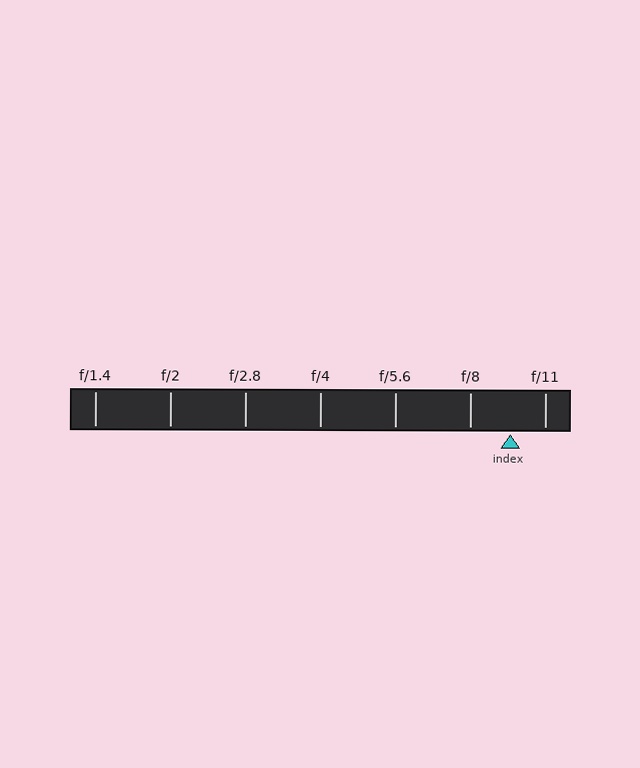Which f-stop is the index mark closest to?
The index mark is closest to f/11.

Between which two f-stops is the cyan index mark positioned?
The index mark is between f/8 and f/11.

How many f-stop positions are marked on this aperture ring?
There are 7 f-stop positions marked.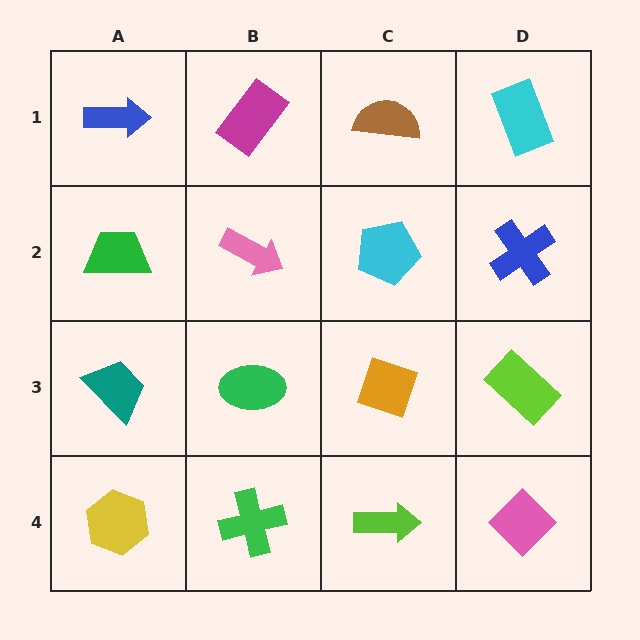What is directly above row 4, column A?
A teal trapezoid.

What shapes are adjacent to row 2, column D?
A cyan rectangle (row 1, column D), a lime rectangle (row 3, column D), a cyan pentagon (row 2, column C).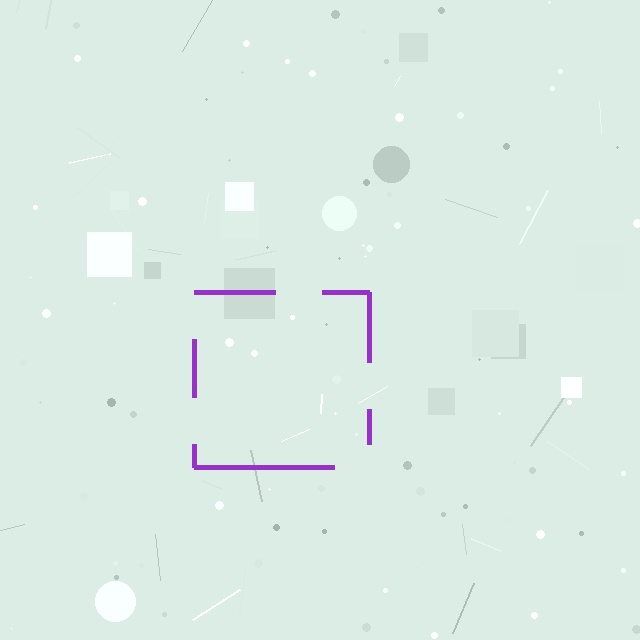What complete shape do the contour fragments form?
The contour fragments form a square.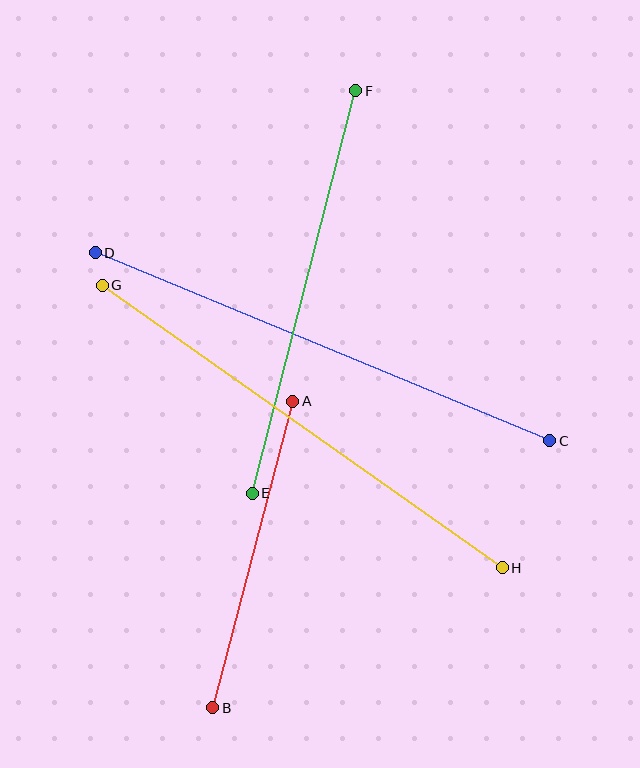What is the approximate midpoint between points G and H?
The midpoint is at approximately (302, 426) pixels.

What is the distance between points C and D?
The distance is approximately 492 pixels.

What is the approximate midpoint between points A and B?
The midpoint is at approximately (253, 555) pixels.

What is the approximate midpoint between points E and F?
The midpoint is at approximately (304, 292) pixels.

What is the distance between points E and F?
The distance is approximately 415 pixels.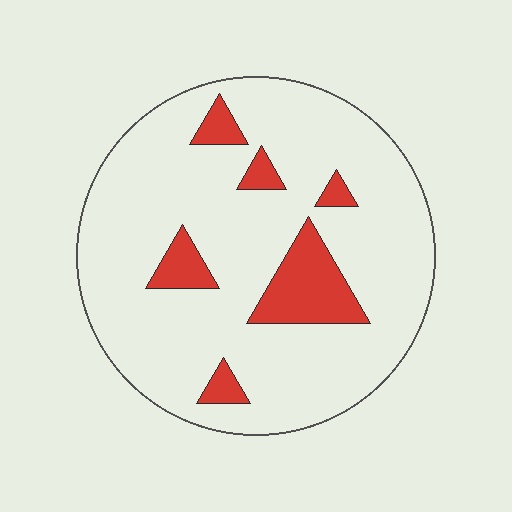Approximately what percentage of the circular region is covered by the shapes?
Approximately 15%.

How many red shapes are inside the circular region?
6.